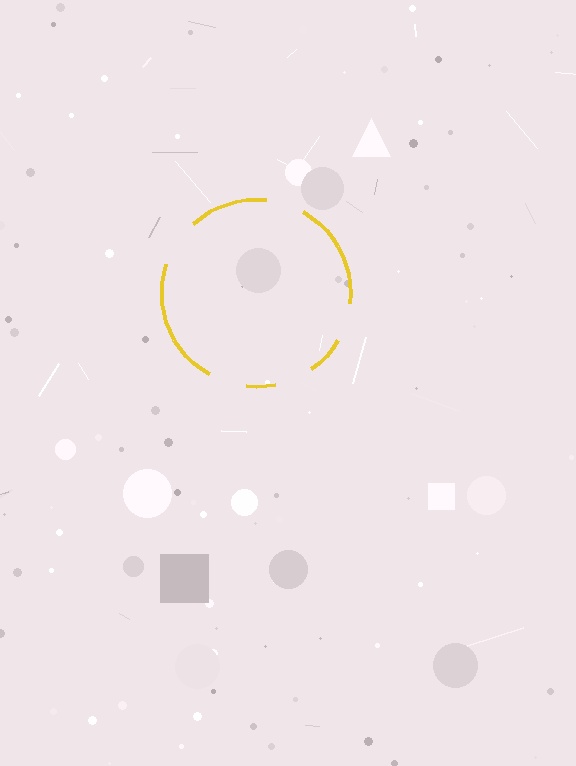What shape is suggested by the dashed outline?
The dashed outline suggests a circle.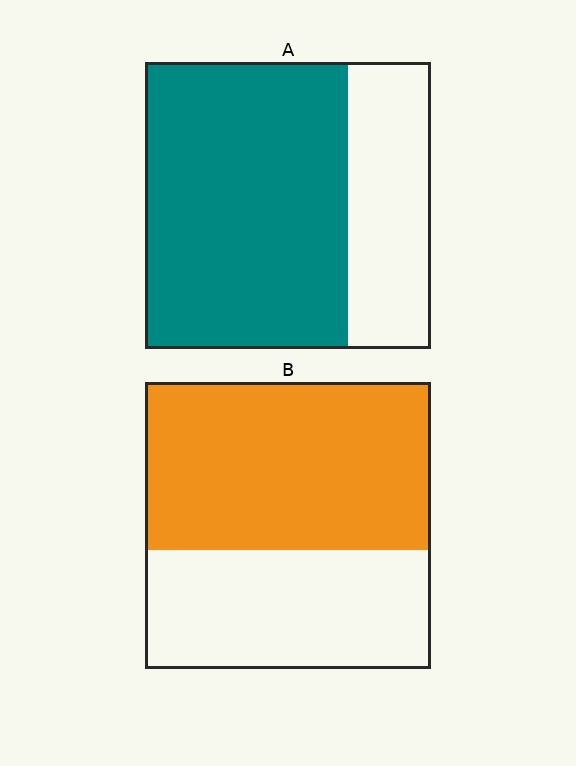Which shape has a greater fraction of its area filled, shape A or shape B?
Shape A.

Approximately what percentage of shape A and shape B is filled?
A is approximately 70% and B is approximately 60%.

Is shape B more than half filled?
Yes.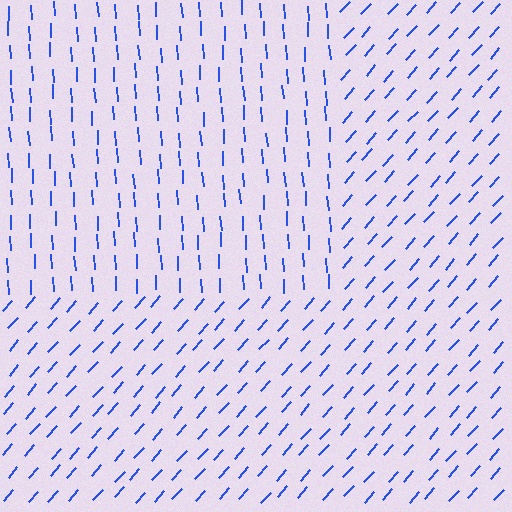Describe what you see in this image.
The image is filled with small blue line segments. A rectangle region in the image has lines oriented differently from the surrounding lines, creating a visible texture boundary.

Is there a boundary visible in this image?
Yes, there is a texture boundary formed by a change in line orientation.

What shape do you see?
I see a rectangle.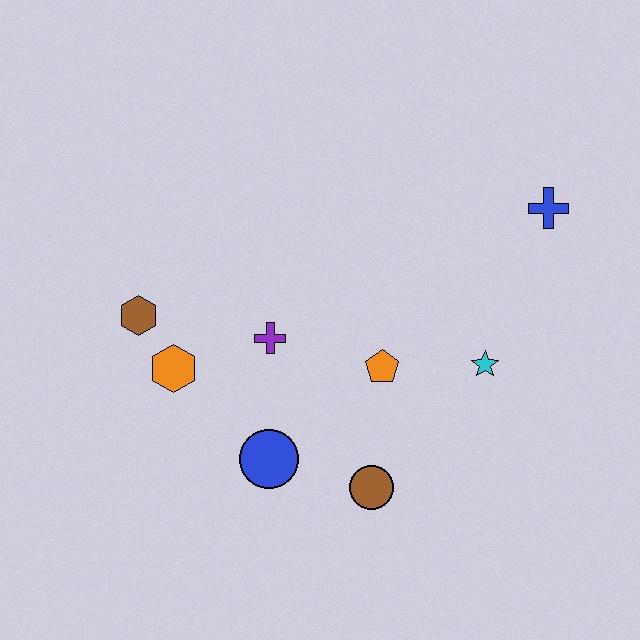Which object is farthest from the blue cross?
The brown hexagon is farthest from the blue cross.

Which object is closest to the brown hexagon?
The orange hexagon is closest to the brown hexagon.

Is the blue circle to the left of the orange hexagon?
No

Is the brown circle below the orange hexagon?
Yes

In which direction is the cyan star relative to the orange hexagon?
The cyan star is to the right of the orange hexagon.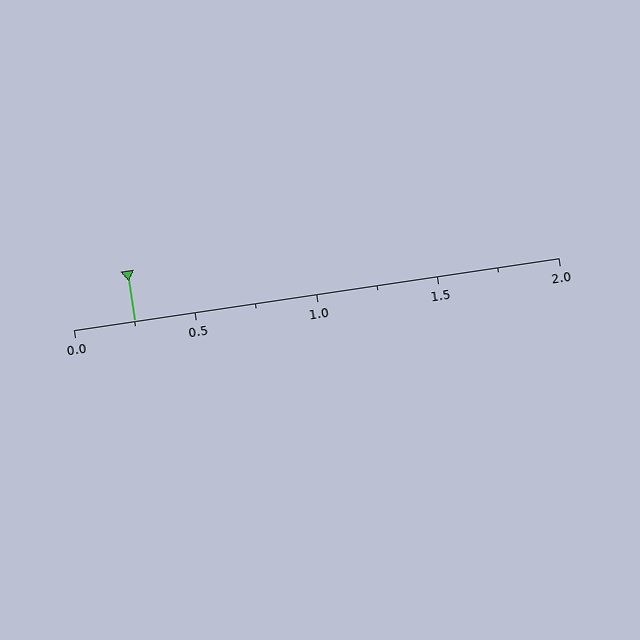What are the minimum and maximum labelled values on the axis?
The axis runs from 0.0 to 2.0.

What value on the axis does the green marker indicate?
The marker indicates approximately 0.25.